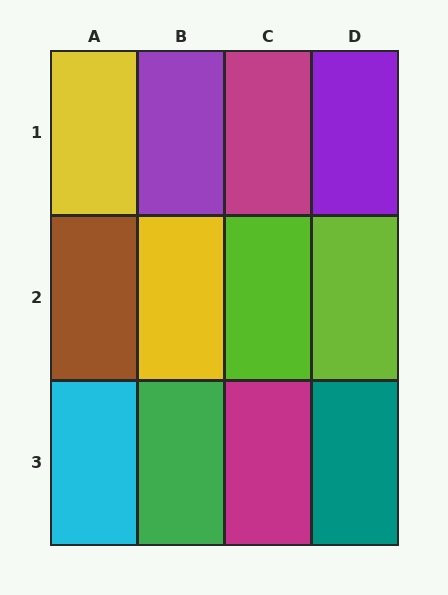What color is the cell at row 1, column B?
Purple.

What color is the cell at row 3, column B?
Green.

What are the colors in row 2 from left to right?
Brown, yellow, lime, lime.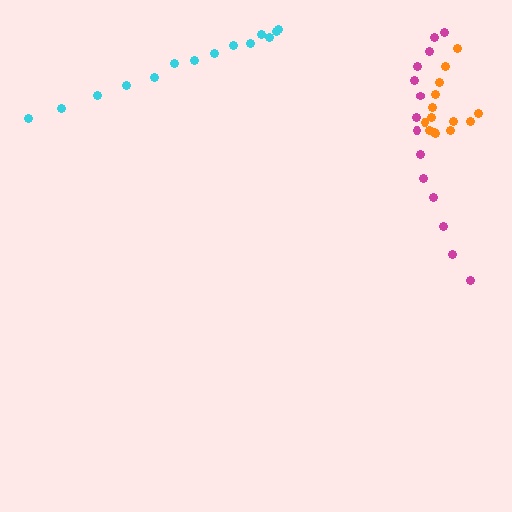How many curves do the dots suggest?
There are 3 distinct paths.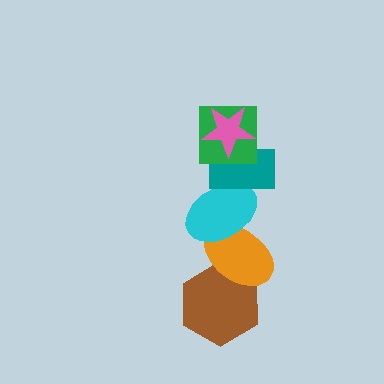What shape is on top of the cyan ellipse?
The teal rectangle is on top of the cyan ellipse.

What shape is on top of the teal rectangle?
The green square is on top of the teal rectangle.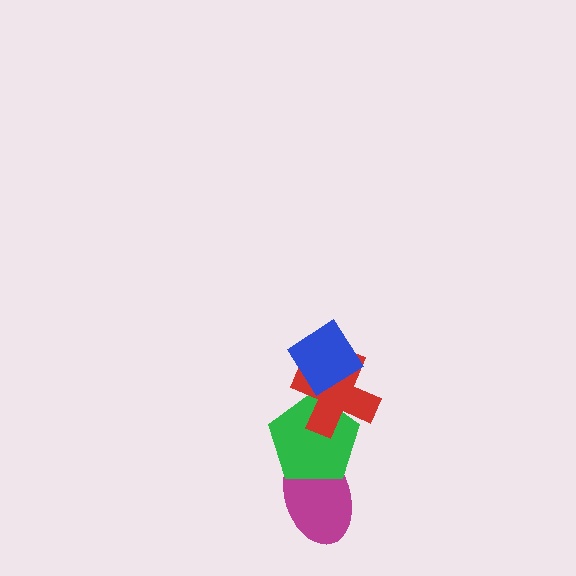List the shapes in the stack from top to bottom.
From top to bottom: the blue diamond, the red cross, the green pentagon, the magenta ellipse.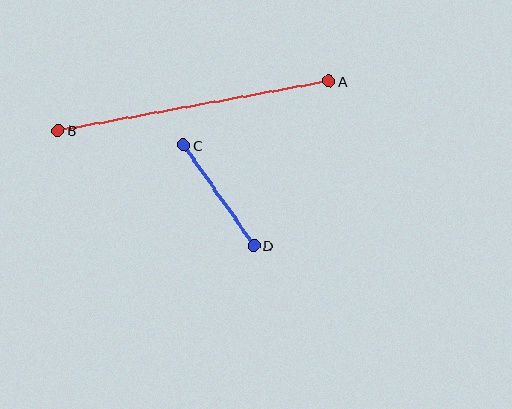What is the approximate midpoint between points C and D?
The midpoint is at approximately (219, 196) pixels.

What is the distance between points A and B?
The distance is approximately 275 pixels.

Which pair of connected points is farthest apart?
Points A and B are farthest apart.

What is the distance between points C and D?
The distance is approximately 123 pixels.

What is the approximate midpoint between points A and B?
The midpoint is at approximately (194, 106) pixels.